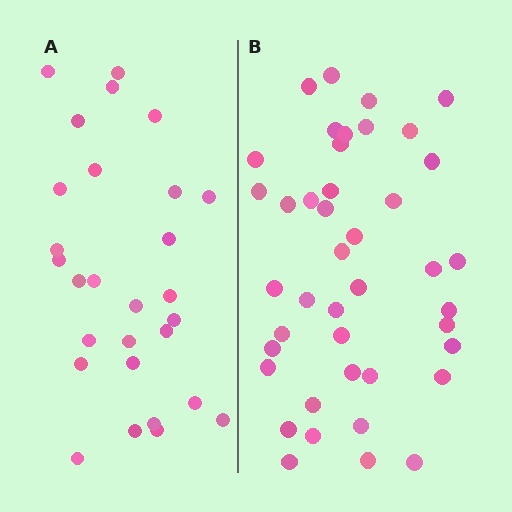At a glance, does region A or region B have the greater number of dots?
Region B (the right region) has more dots.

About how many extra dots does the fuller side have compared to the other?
Region B has approximately 15 more dots than region A.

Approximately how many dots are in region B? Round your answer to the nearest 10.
About 40 dots. (The exact count is 42, which rounds to 40.)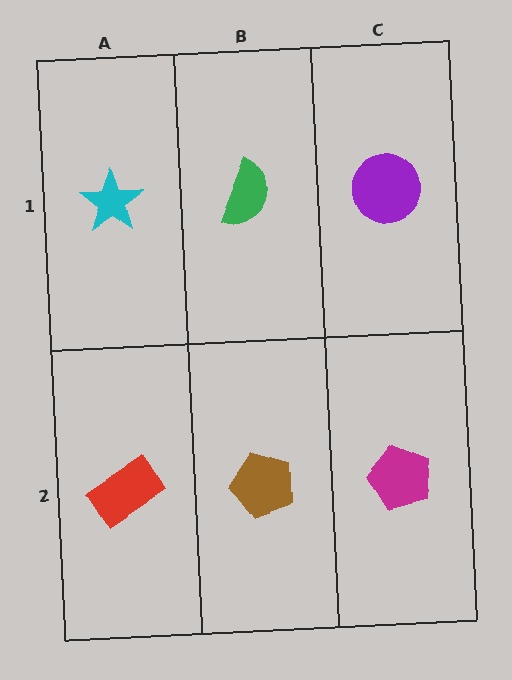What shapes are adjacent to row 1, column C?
A magenta pentagon (row 2, column C), a green semicircle (row 1, column B).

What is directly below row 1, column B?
A brown pentagon.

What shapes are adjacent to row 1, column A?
A red rectangle (row 2, column A), a green semicircle (row 1, column B).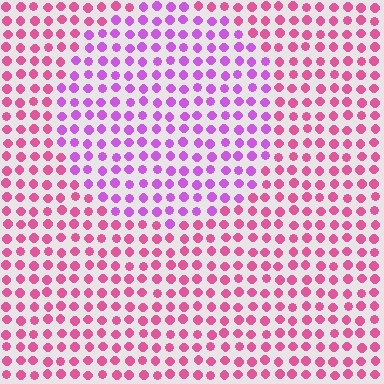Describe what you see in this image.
The image is filled with small pink elements in a uniform arrangement. A circle-shaped region is visible where the elements are tinted to a slightly different hue, forming a subtle color boundary.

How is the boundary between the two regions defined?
The boundary is defined purely by a slight shift in hue (about 39 degrees). Spacing, size, and orientation are identical on both sides.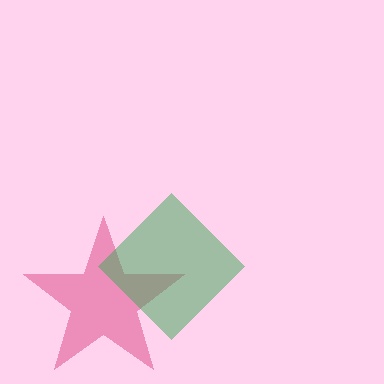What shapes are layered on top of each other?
The layered shapes are: a pink star, a green diamond.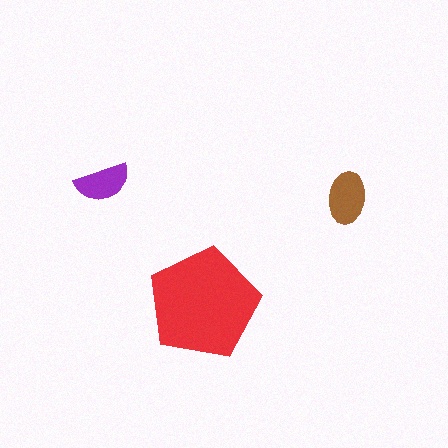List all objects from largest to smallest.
The red pentagon, the brown ellipse, the purple semicircle.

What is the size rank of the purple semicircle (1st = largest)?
3rd.